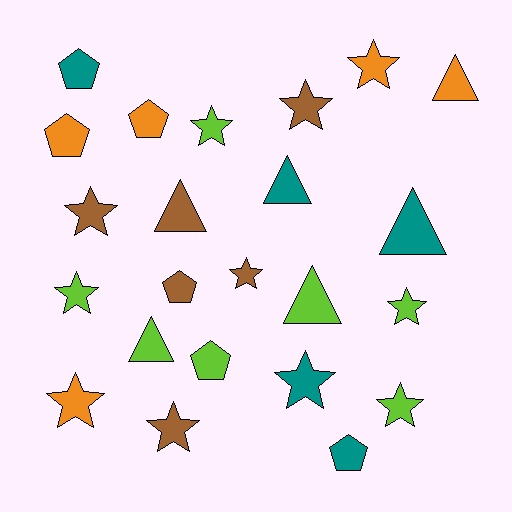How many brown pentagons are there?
There is 1 brown pentagon.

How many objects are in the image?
There are 23 objects.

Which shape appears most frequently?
Star, with 11 objects.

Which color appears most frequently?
Lime, with 7 objects.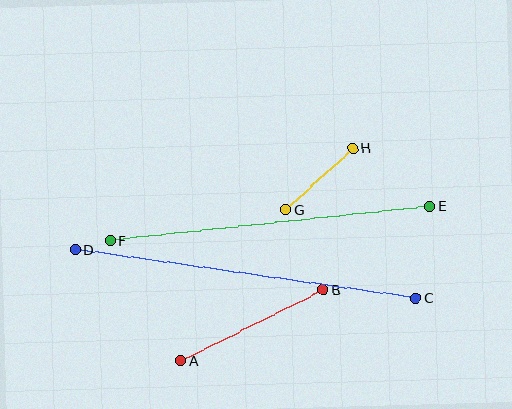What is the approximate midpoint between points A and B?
The midpoint is at approximately (252, 326) pixels.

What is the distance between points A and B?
The distance is approximately 159 pixels.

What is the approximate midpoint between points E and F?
The midpoint is at approximately (270, 224) pixels.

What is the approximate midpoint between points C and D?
The midpoint is at approximately (245, 274) pixels.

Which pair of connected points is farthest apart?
Points C and D are farthest apart.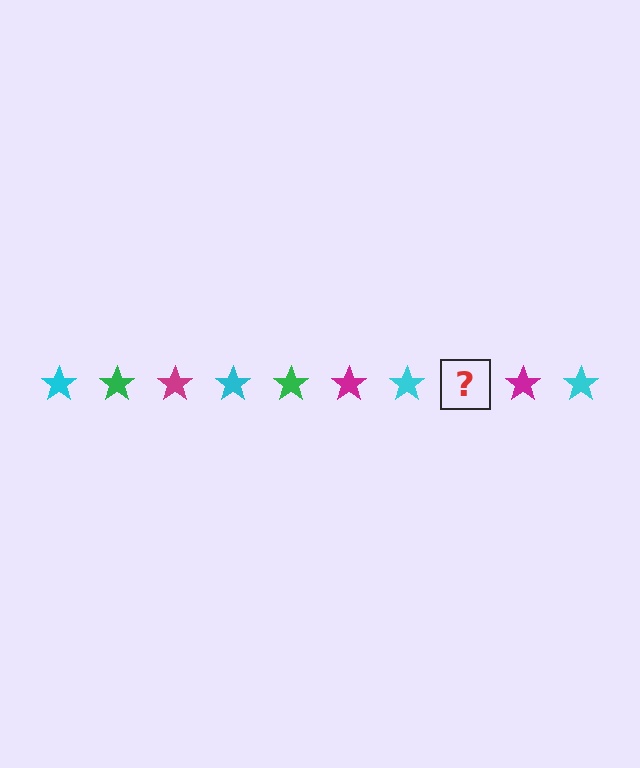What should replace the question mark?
The question mark should be replaced with a green star.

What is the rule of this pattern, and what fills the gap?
The rule is that the pattern cycles through cyan, green, magenta stars. The gap should be filled with a green star.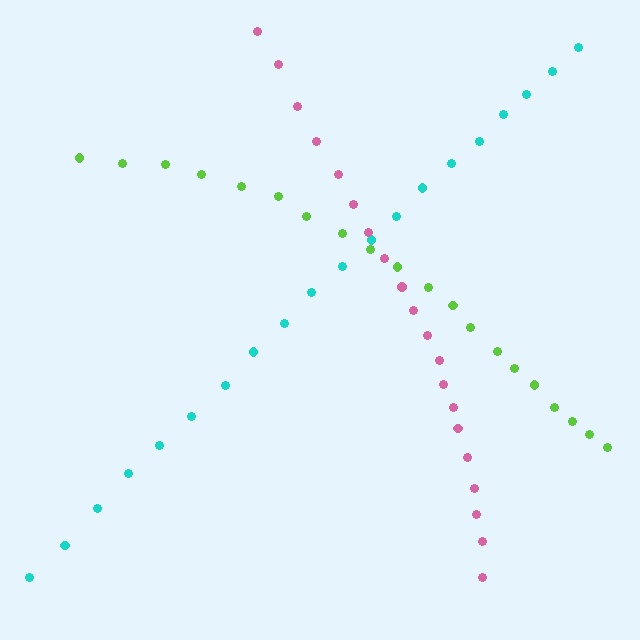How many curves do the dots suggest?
There are 3 distinct paths.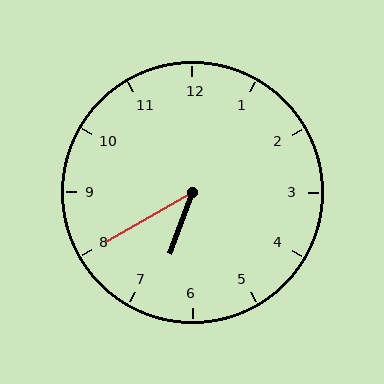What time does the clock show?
6:40.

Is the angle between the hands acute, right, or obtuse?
It is acute.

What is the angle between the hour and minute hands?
Approximately 40 degrees.